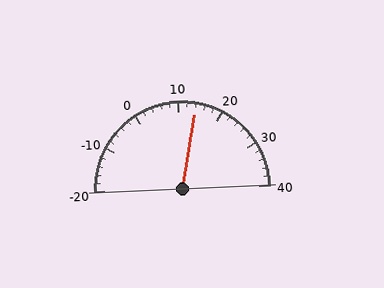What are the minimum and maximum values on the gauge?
The gauge ranges from -20 to 40.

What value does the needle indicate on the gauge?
The needle indicates approximately 14.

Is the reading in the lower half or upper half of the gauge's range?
The reading is in the upper half of the range (-20 to 40).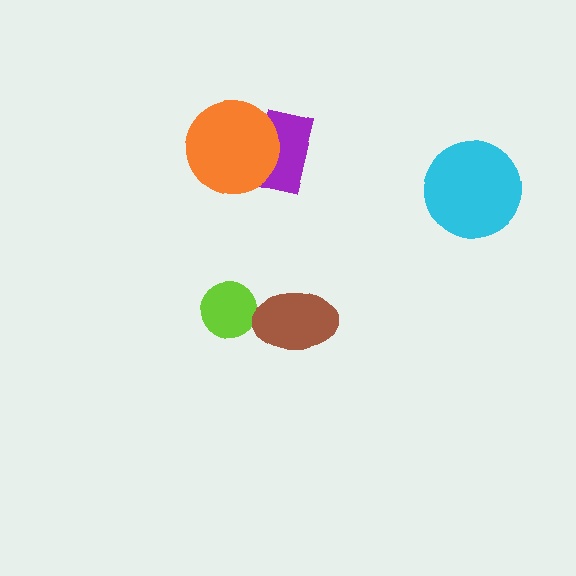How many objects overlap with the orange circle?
1 object overlaps with the orange circle.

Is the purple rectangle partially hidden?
Yes, it is partially covered by another shape.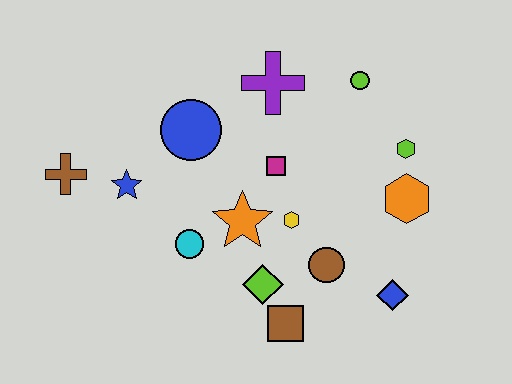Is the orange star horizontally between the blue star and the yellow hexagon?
Yes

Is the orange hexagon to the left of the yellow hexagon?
No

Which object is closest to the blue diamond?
The brown circle is closest to the blue diamond.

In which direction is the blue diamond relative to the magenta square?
The blue diamond is below the magenta square.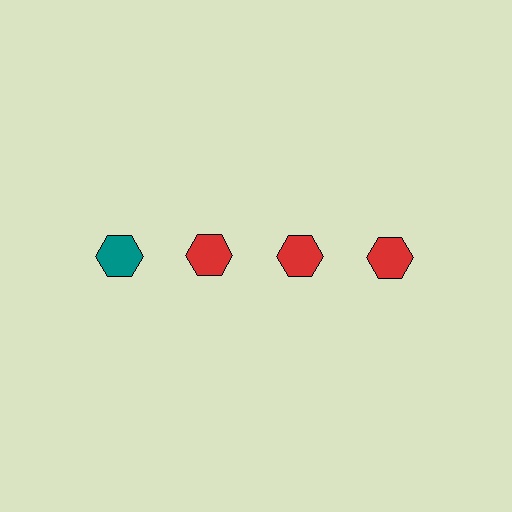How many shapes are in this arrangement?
There are 4 shapes arranged in a grid pattern.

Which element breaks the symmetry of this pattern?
The teal hexagon in the top row, leftmost column breaks the symmetry. All other shapes are red hexagons.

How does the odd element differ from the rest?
It has a different color: teal instead of red.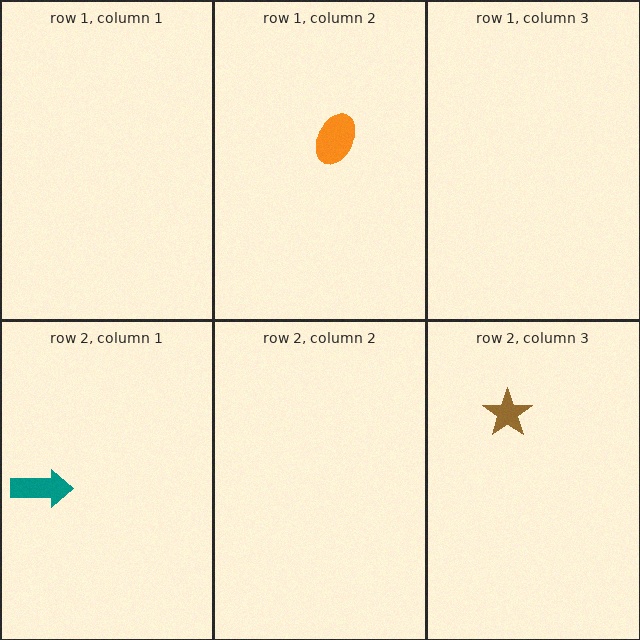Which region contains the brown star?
The row 2, column 3 region.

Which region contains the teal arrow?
The row 2, column 1 region.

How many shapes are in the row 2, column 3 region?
1.